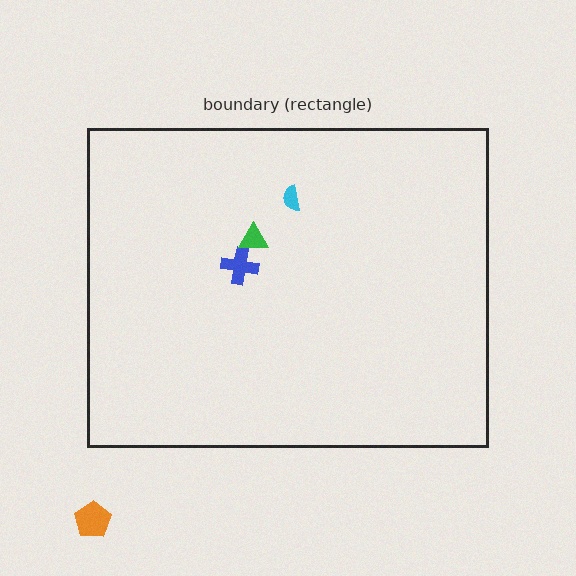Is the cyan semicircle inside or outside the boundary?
Inside.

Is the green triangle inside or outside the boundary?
Inside.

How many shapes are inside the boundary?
3 inside, 1 outside.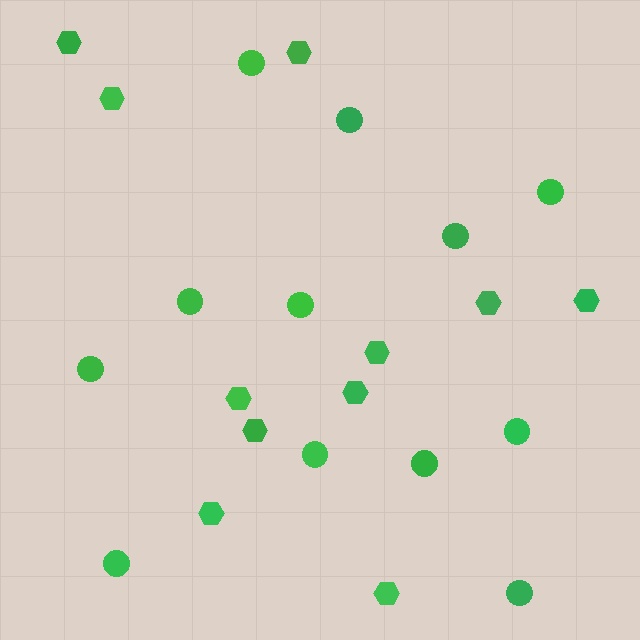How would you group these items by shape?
There are 2 groups: one group of hexagons (11) and one group of circles (12).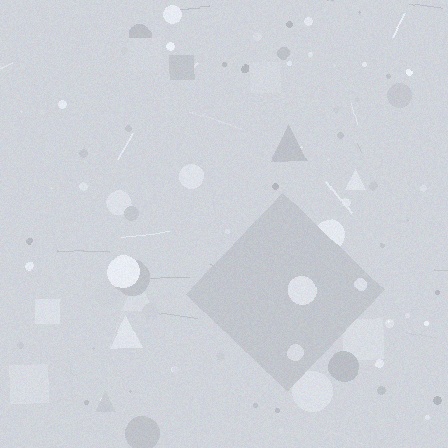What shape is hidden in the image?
A diamond is hidden in the image.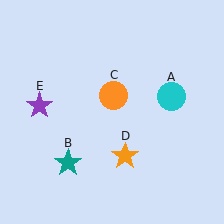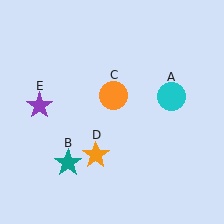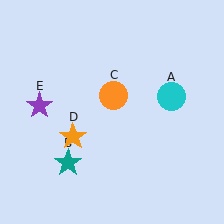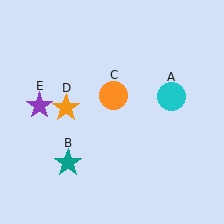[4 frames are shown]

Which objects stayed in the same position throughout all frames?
Cyan circle (object A) and teal star (object B) and orange circle (object C) and purple star (object E) remained stationary.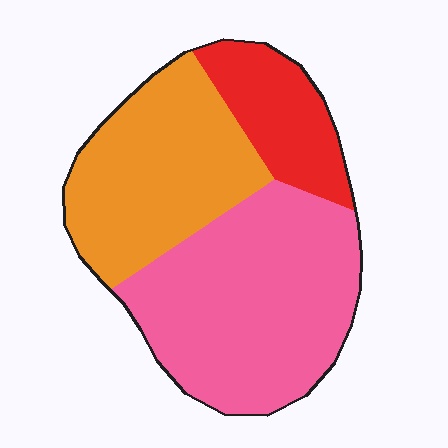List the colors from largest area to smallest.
From largest to smallest: pink, orange, red.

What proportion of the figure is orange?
Orange covers 35% of the figure.